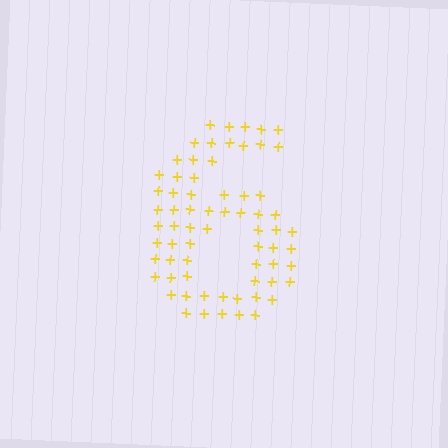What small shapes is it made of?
It is made of small plus signs.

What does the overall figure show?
The overall figure shows the digit 6.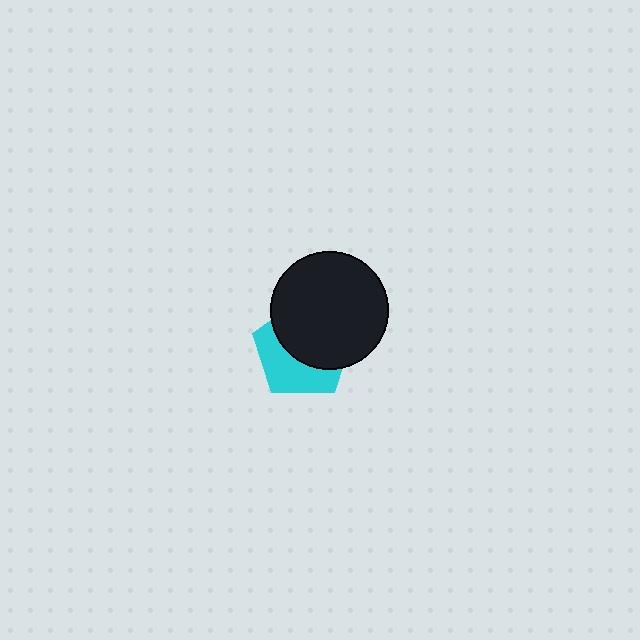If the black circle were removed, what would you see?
You would see the complete cyan pentagon.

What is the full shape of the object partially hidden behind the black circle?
The partially hidden object is a cyan pentagon.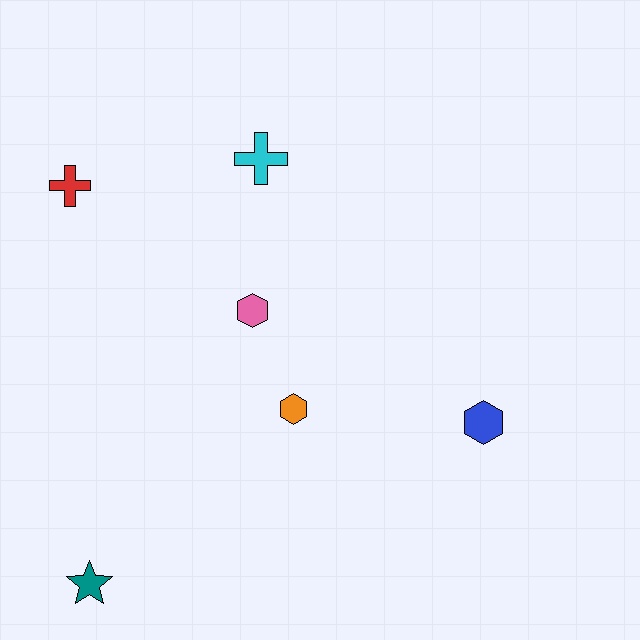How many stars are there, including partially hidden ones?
There is 1 star.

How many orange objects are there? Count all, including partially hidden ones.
There is 1 orange object.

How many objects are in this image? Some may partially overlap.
There are 6 objects.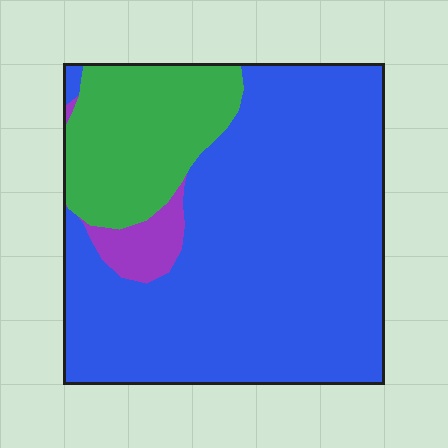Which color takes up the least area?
Purple, at roughly 5%.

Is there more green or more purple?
Green.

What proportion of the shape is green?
Green takes up about one fifth (1/5) of the shape.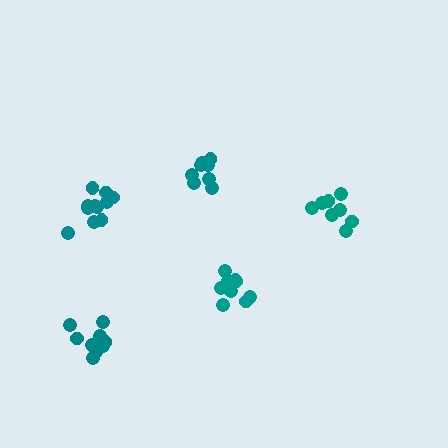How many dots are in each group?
Group 1: 8 dots, Group 2: 12 dots, Group 3: 10 dots, Group 4: 8 dots, Group 5: 10 dots (48 total).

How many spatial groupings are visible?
There are 5 spatial groupings.